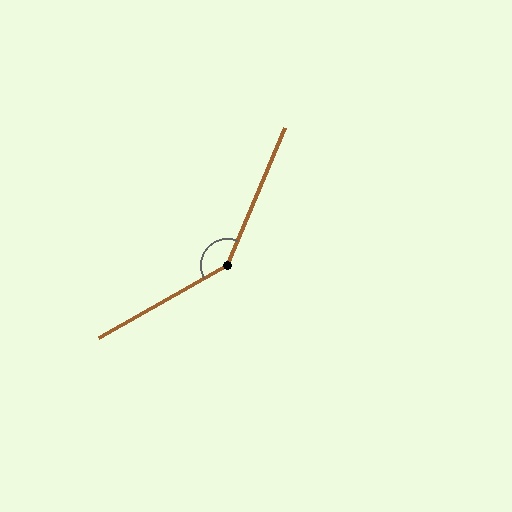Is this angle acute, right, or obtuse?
It is obtuse.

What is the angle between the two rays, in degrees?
Approximately 142 degrees.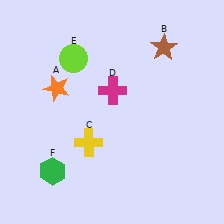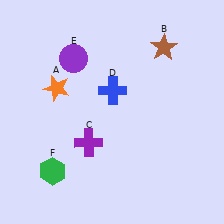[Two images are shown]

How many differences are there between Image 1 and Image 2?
There are 3 differences between the two images.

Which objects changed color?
C changed from yellow to purple. D changed from magenta to blue. E changed from lime to purple.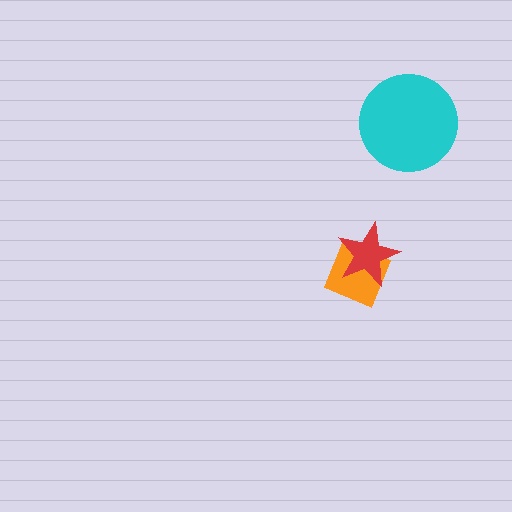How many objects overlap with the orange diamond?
1 object overlaps with the orange diamond.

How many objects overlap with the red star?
1 object overlaps with the red star.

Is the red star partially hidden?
No, no other shape covers it.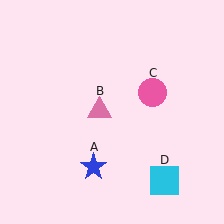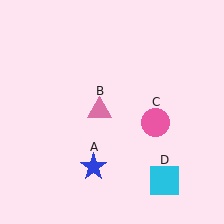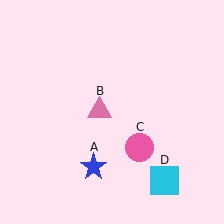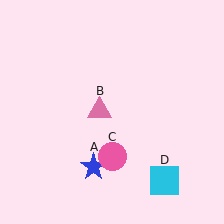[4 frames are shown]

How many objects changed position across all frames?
1 object changed position: pink circle (object C).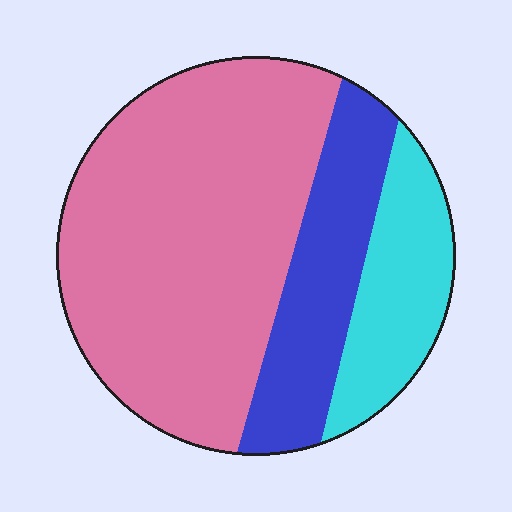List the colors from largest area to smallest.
From largest to smallest: pink, blue, cyan.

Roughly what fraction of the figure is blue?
Blue covers around 20% of the figure.